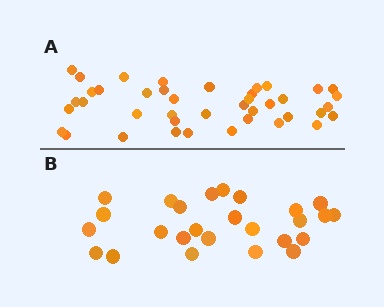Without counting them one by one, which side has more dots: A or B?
Region A (the top region) has more dots.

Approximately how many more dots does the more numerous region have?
Region A has approximately 15 more dots than region B.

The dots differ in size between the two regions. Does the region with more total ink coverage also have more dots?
No. Region B has more total ink coverage because its dots are larger, but region A actually contains more individual dots. Total area can be misleading — the number of items is what matters here.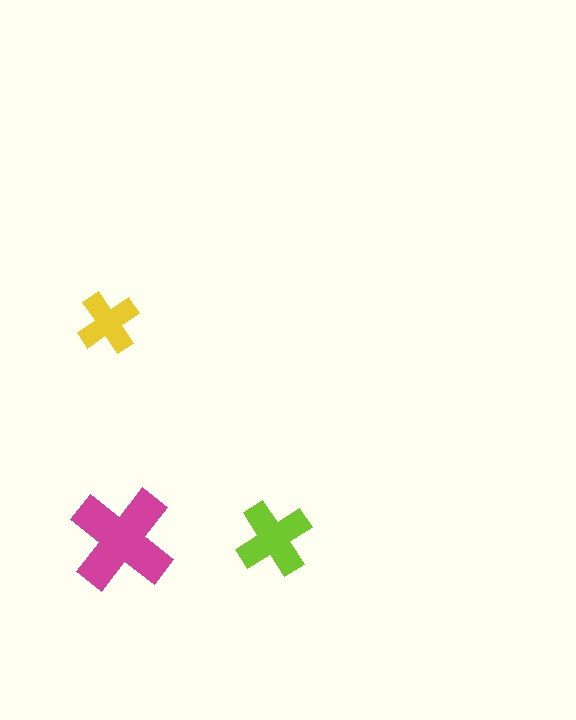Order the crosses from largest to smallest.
the magenta one, the lime one, the yellow one.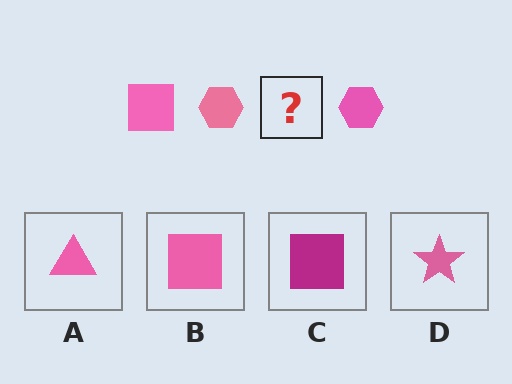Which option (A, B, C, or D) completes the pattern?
B.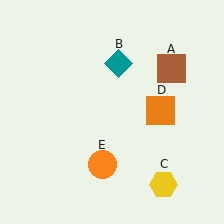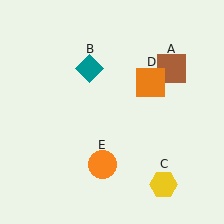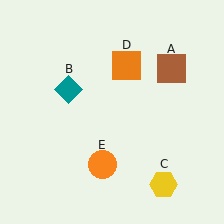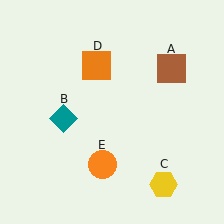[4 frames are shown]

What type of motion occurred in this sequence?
The teal diamond (object B), orange square (object D) rotated counterclockwise around the center of the scene.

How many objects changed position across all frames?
2 objects changed position: teal diamond (object B), orange square (object D).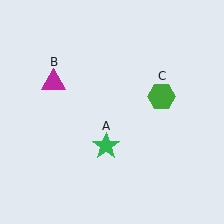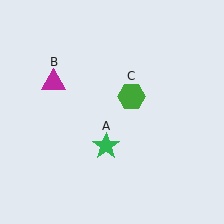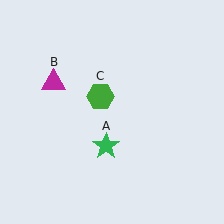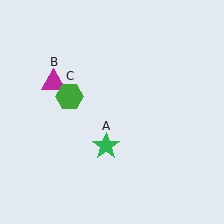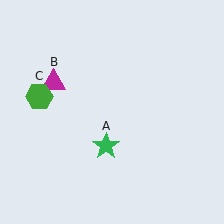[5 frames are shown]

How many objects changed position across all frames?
1 object changed position: green hexagon (object C).